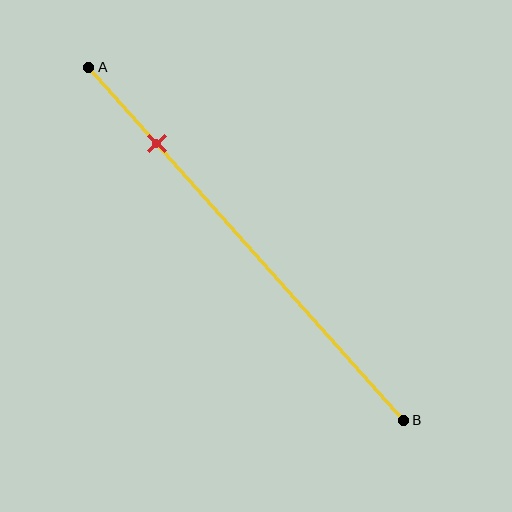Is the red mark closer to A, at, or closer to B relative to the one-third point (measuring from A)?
The red mark is closer to point A than the one-third point of segment AB.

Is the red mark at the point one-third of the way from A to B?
No, the mark is at about 20% from A, not at the 33% one-third point.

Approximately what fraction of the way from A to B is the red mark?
The red mark is approximately 20% of the way from A to B.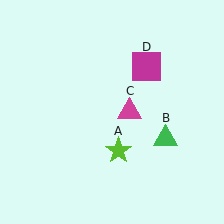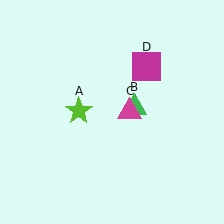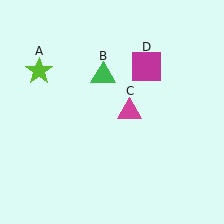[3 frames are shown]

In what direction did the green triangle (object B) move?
The green triangle (object B) moved up and to the left.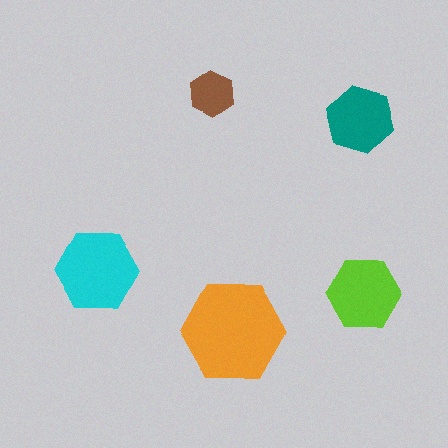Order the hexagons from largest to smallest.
the orange one, the cyan one, the lime one, the teal one, the brown one.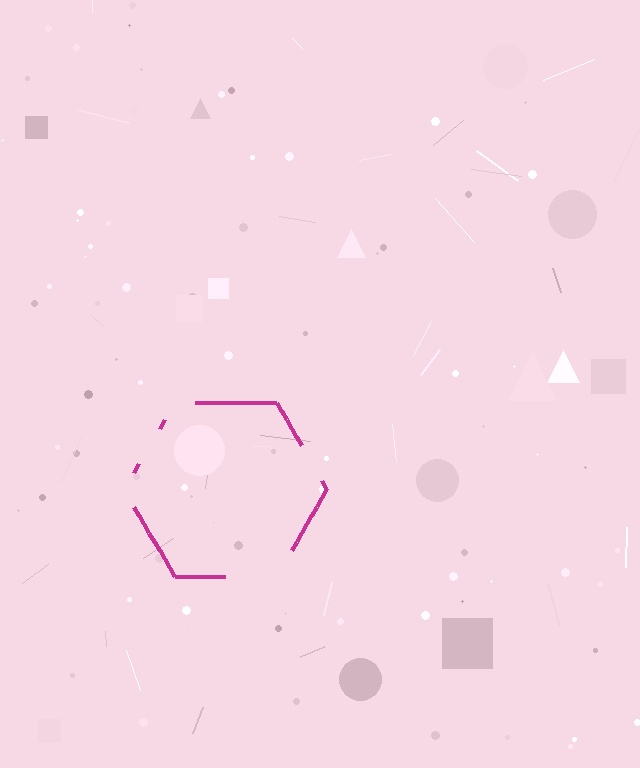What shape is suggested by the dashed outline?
The dashed outline suggests a hexagon.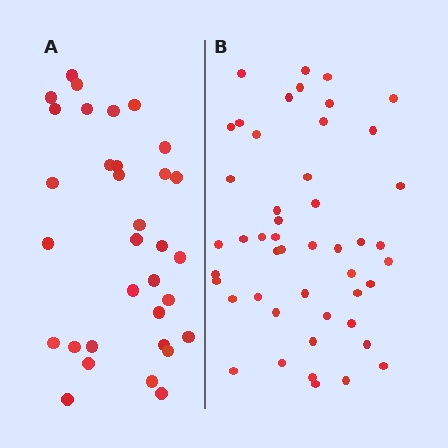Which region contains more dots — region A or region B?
Region B (the right region) has more dots.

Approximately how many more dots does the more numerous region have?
Region B has approximately 15 more dots than region A.